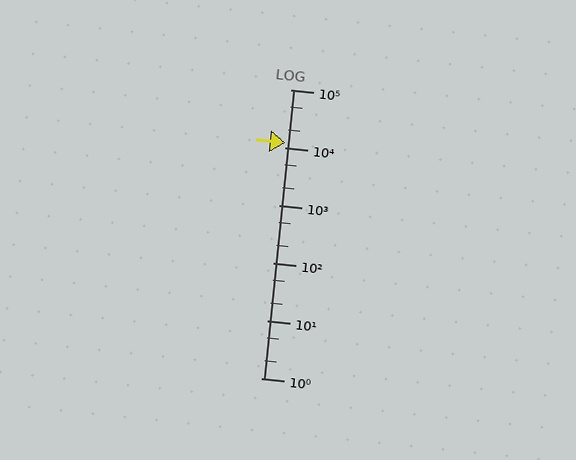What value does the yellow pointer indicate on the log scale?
The pointer indicates approximately 12000.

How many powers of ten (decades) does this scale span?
The scale spans 5 decades, from 1 to 100000.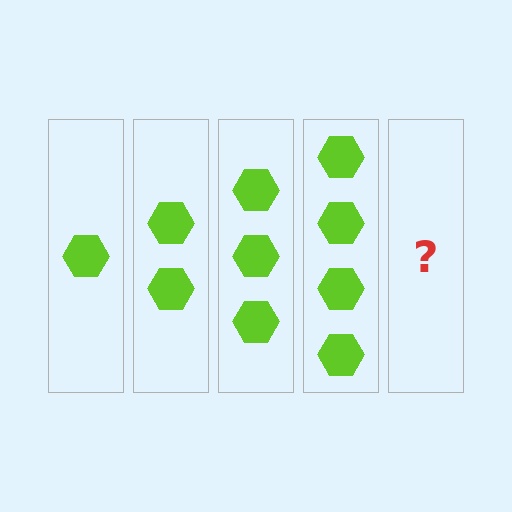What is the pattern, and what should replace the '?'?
The pattern is that each step adds one more hexagon. The '?' should be 5 hexagons.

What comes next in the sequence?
The next element should be 5 hexagons.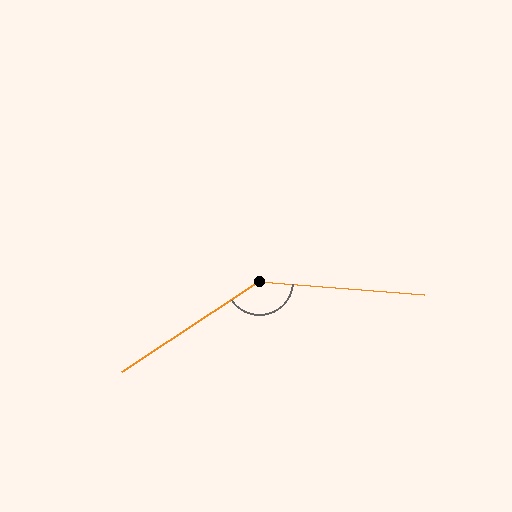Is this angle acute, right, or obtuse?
It is obtuse.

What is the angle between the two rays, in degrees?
Approximately 142 degrees.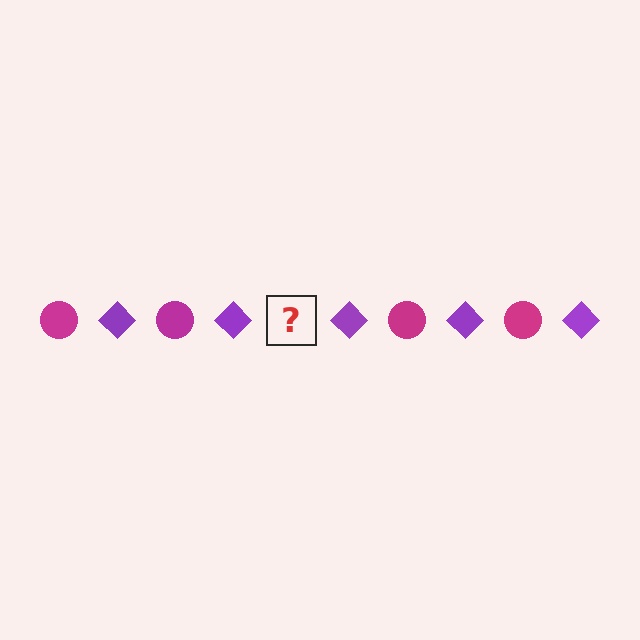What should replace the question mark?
The question mark should be replaced with a magenta circle.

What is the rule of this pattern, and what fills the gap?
The rule is that the pattern alternates between magenta circle and purple diamond. The gap should be filled with a magenta circle.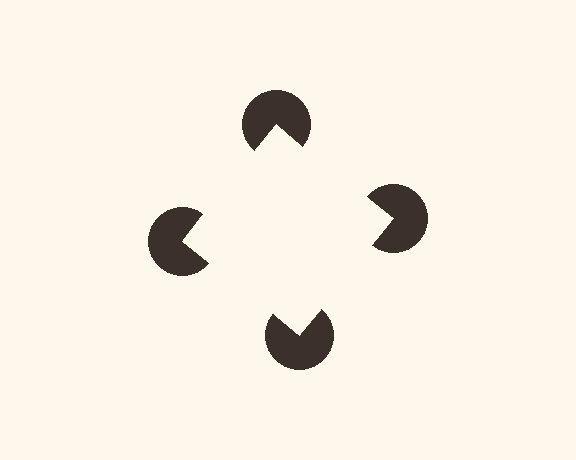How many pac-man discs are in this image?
There are 4 — one at each vertex of the illusory square.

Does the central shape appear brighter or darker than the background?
It typically appears slightly brighter than the background, even though no actual brightness change is drawn.